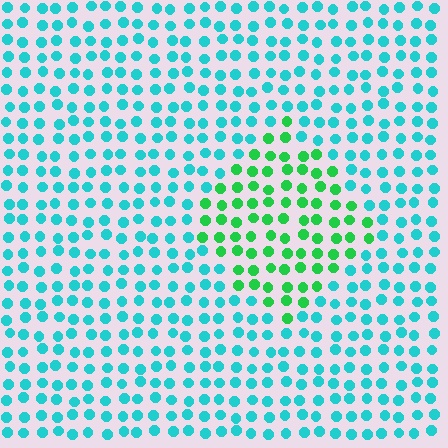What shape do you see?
I see a diamond.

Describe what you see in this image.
The image is filled with small cyan elements in a uniform arrangement. A diamond-shaped region is visible where the elements are tinted to a slightly different hue, forming a subtle color boundary.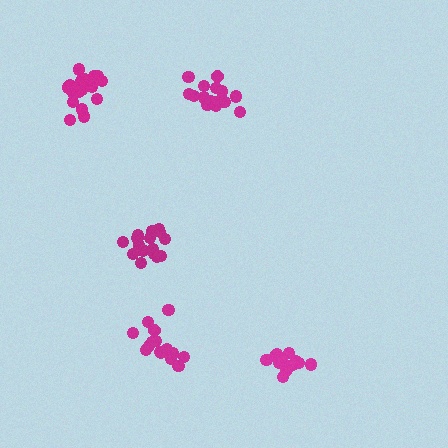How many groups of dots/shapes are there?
There are 5 groups.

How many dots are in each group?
Group 1: 16 dots, Group 2: 15 dots, Group 3: 21 dots, Group 4: 15 dots, Group 5: 16 dots (83 total).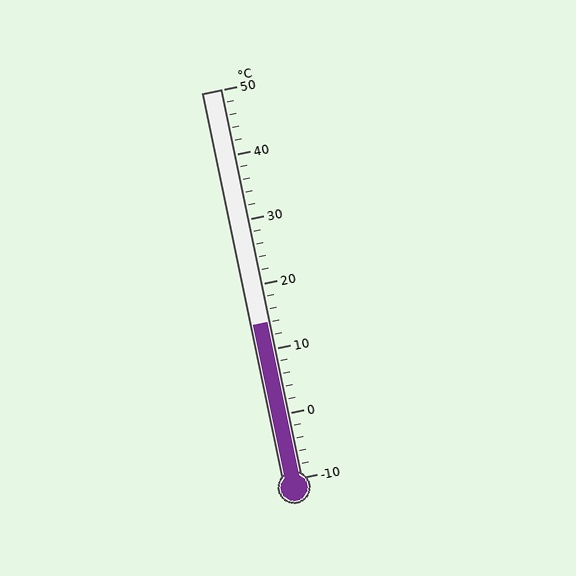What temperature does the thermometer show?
The thermometer shows approximately 14°C.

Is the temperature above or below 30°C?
The temperature is below 30°C.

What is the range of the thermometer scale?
The thermometer scale ranges from -10°C to 50°C.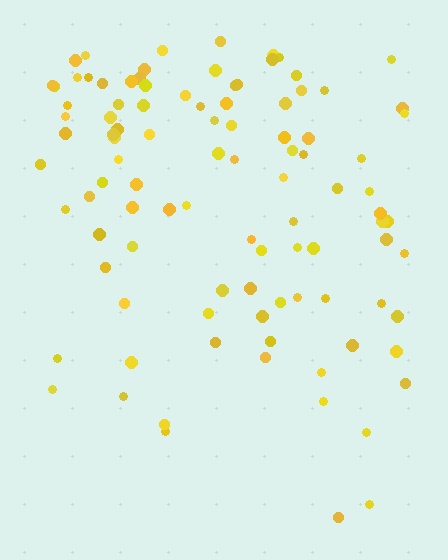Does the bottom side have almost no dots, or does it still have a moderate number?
Still a moderate number, just noticeably fewer than the top.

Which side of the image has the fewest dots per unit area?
The bottom.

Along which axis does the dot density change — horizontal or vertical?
Vertical.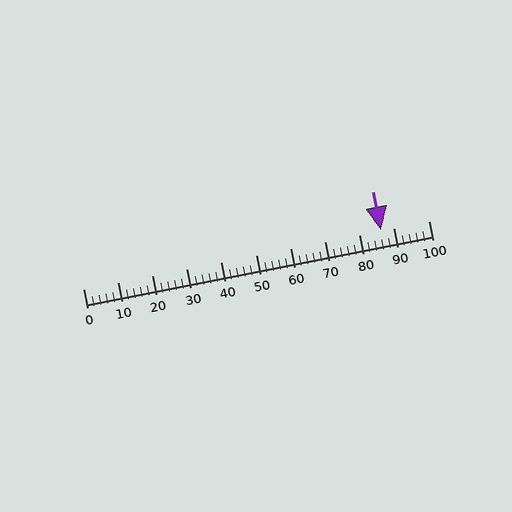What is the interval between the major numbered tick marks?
The major tick marks are spaced 10 units apart.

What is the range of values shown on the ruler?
The ruler shows values from 0 to 100.